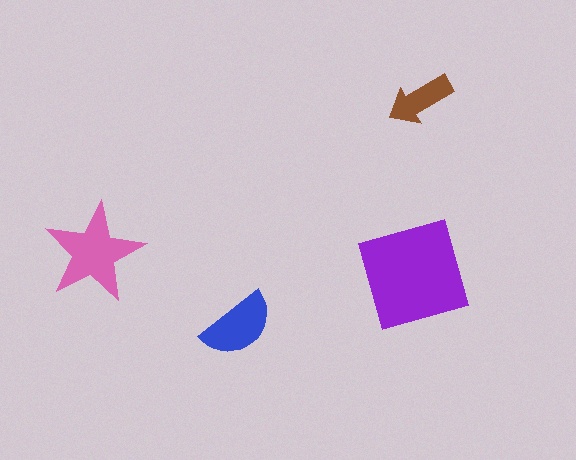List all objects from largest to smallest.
The purple diamond, the pink star, the blue semicircle, the brown arrow.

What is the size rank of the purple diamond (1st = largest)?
1st.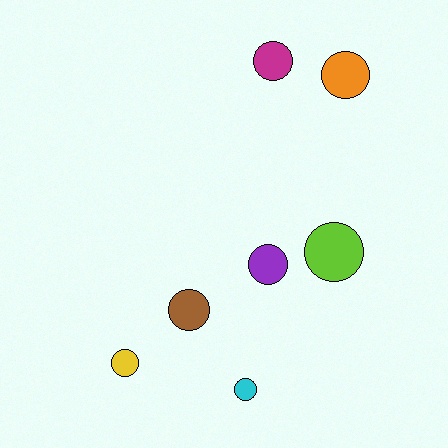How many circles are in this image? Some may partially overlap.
There are 7 circles.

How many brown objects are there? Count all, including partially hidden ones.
There is 1 brown object.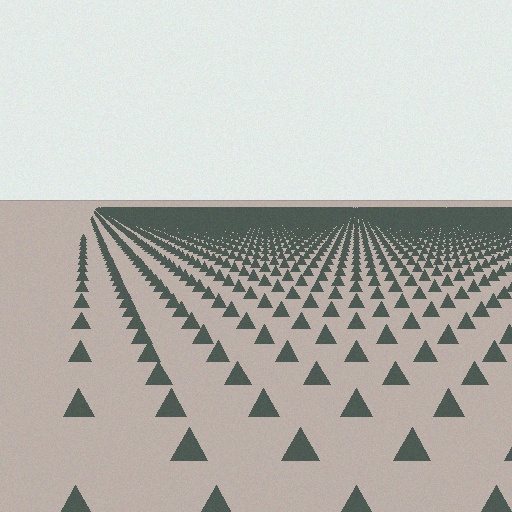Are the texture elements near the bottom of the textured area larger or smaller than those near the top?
Larger. Near the bottom, elements are closer to the viewer and appear at a bigger on-screen size.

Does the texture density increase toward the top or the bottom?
Density increases toward the top.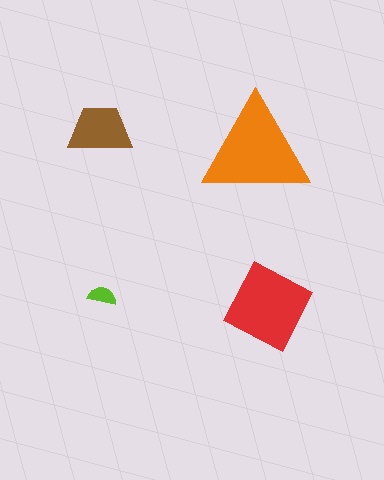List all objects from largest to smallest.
The orange triangle, the red diamond, the brown trapezoid, the lime semicircle.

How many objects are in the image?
There are 4 objects in the image.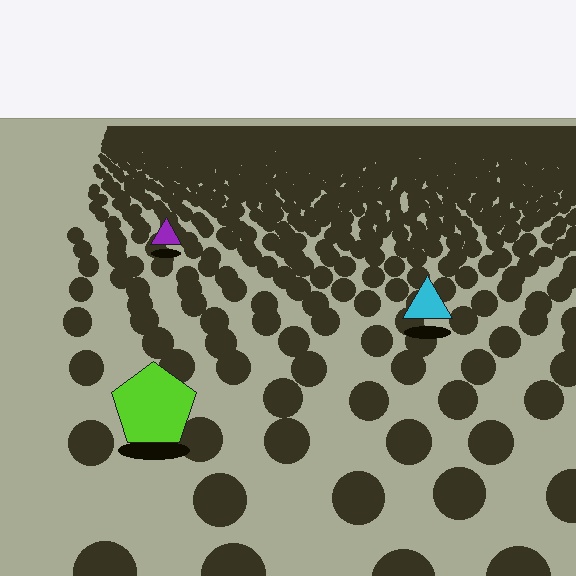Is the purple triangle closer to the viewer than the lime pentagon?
No. The lime pentagon is closer — you can tell from the texture gradient: the ground texture is coarser near it.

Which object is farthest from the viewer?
The purple triangle is farthest from the viewer. It appears smaller and the ground texture around it is denser.